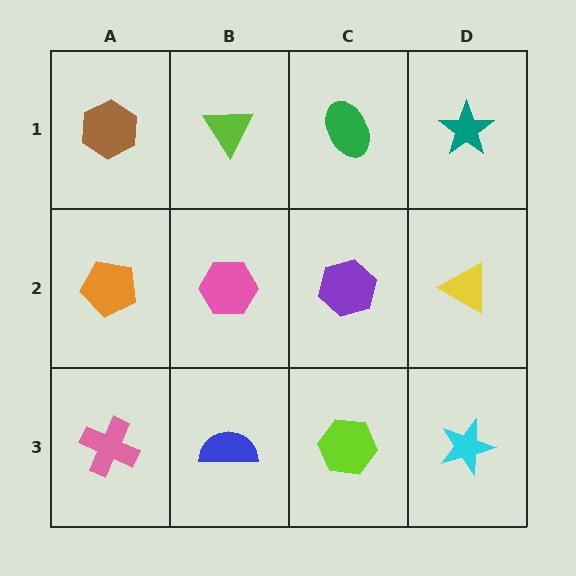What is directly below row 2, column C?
A lime hexagon.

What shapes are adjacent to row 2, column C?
A green ellipse (row 1, column C), a lime hexagon (row 3, column C), a pink hexagon (row 2, column B), a yellow triangle (row 2, column D).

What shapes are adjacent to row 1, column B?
A pink hexagon (row 2, column B), a brown hexagon (row 1, column A), a green ellipse (row 1, column C).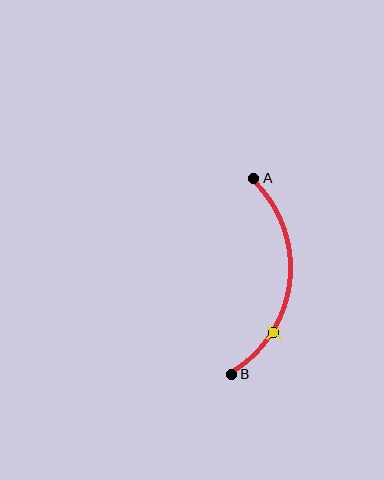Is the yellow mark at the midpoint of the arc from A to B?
No. The yellow mark lies on the arc but is closer to endpoint B. The arc midpoint would be at the point on the curve equidistant along the arc from both A and B.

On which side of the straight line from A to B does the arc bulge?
The arc bulges to the right of the straight line connecting A and B.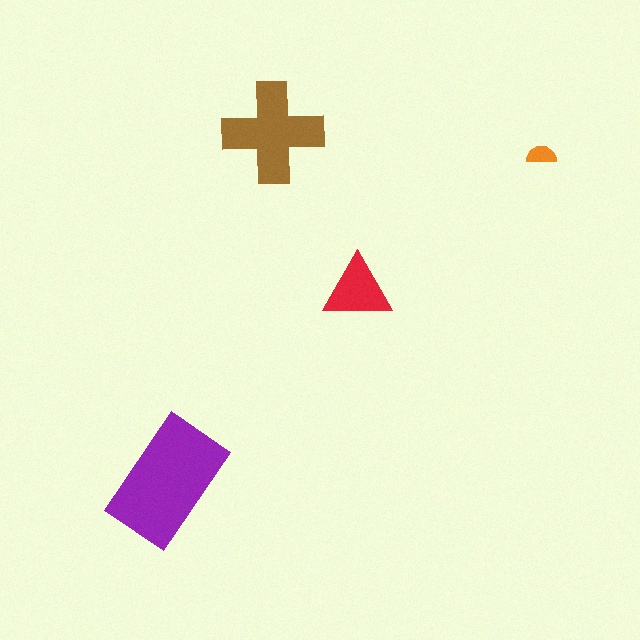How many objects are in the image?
There are 4 objects in the image.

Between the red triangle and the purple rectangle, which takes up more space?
The purple rectangle.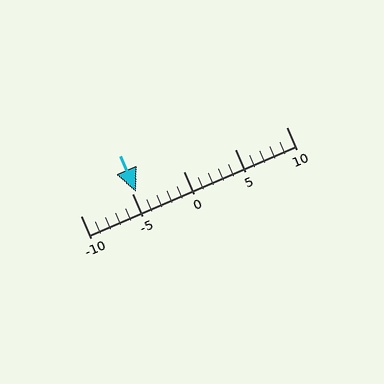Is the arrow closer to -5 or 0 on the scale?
The arrow is closer to -5.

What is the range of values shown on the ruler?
The ruler shows values from -10 to 10.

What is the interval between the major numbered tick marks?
The major tick marks are spaced 5 units apart.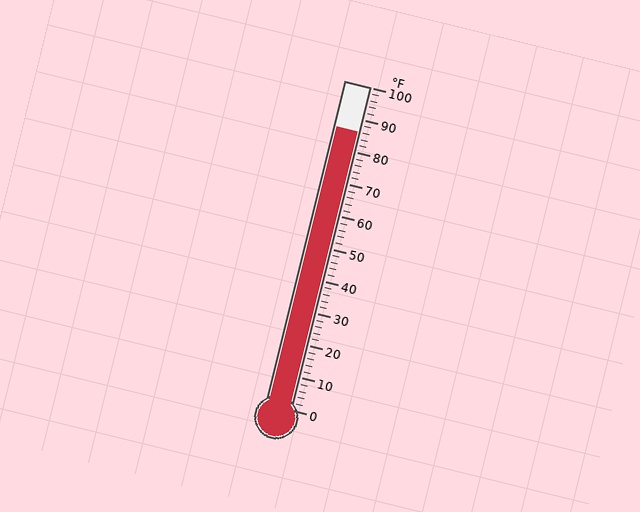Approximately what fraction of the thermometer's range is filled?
The thermometer is filled to approximately 85% of its range.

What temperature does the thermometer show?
The thermometer shows approximately 86°F.